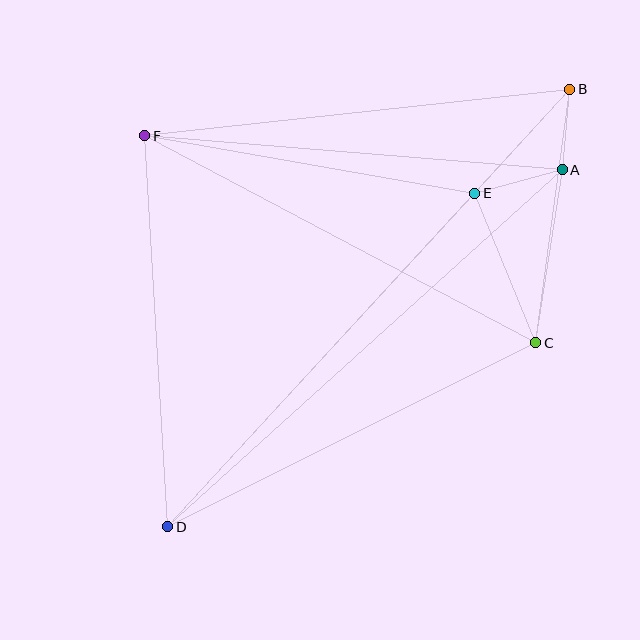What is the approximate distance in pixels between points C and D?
The distance between C and D is approximately 411 pixels.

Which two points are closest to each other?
Points A and B are closest to each other.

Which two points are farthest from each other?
Points B and D are farthest from each other.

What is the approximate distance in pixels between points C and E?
The distance between C and E is approximately 162 pixels.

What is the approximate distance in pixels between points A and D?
The distance between A and D is approximately 532 pixels.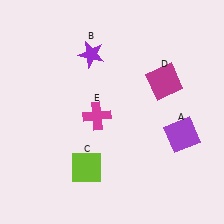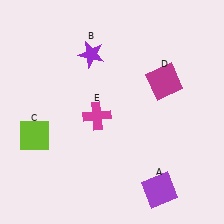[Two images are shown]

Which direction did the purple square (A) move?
The purple square (A) moved down.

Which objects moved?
The objects that moved are: the purple square (A), the lime square (C).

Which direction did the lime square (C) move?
The lime square (C) moved left.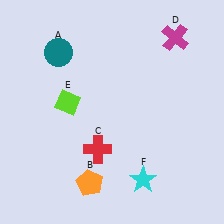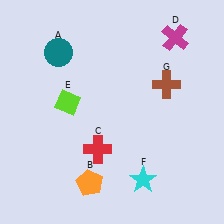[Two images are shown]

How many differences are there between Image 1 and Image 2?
There is 1 difference between the two images.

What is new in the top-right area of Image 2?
A brown cross (G) was added in the top-right area of Image 2.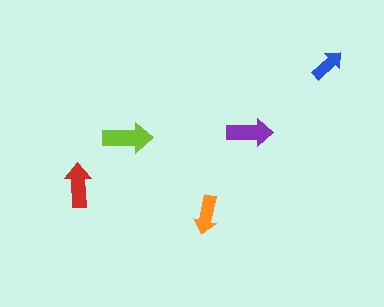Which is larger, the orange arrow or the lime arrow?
The lime one.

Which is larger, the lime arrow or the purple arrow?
The lime one.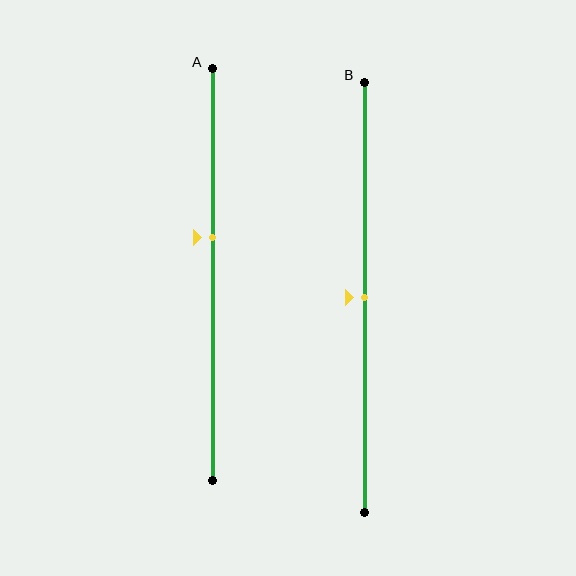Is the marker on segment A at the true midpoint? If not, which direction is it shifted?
No, the marker on segment A is shifted upward by about 9% of the segment length.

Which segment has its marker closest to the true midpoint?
Segment B has its marker closest to the true midpoint.